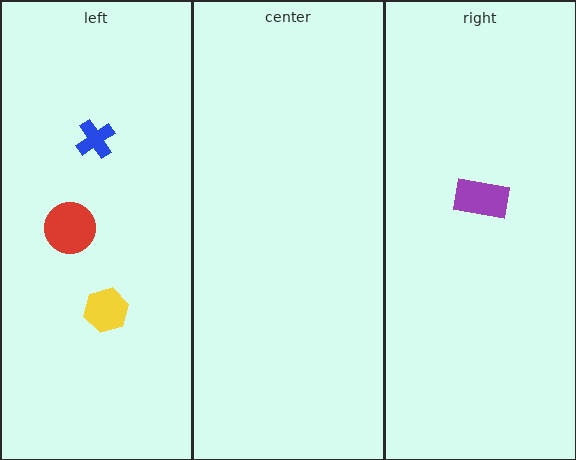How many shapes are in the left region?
3.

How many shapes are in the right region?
1.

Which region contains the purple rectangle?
The right region.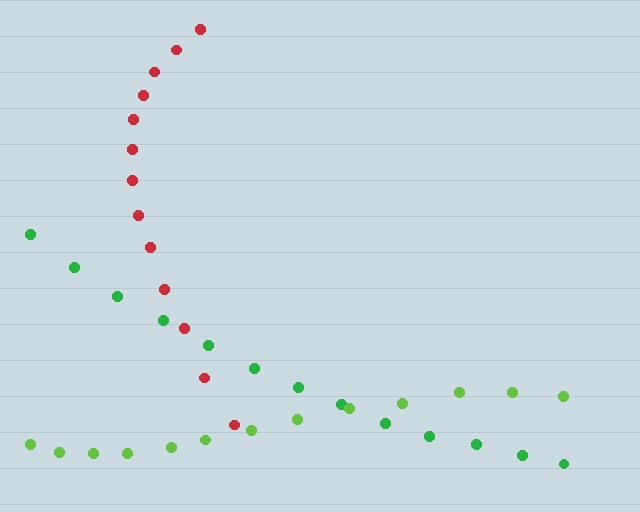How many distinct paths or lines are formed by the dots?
There are 3 distinct paths.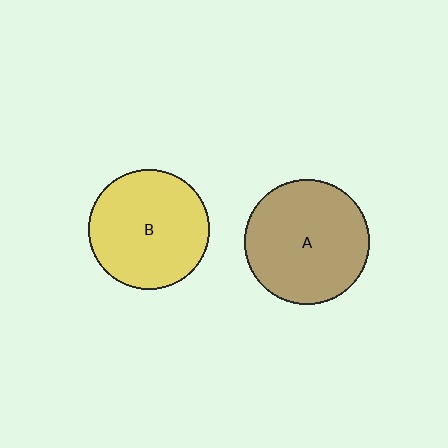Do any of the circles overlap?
No, none of the circles overlap.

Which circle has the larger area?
Circle A (brown).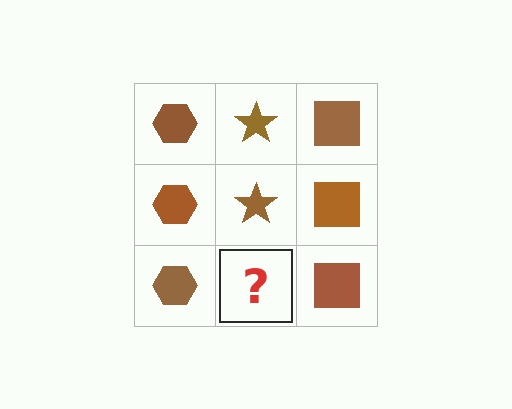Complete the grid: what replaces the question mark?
The question mark should be replaced with a brown star.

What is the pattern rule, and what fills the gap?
The rule is that each column has a consistent shape. The gap should be filled with a brown star.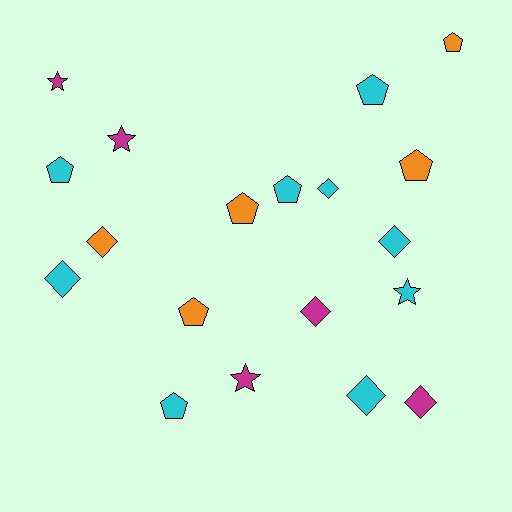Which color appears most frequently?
Cyan, with 9 objects.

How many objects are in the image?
There are 19 objects.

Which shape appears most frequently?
Pentagon, with 8 objects.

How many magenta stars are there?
There are 3 magenta stars.